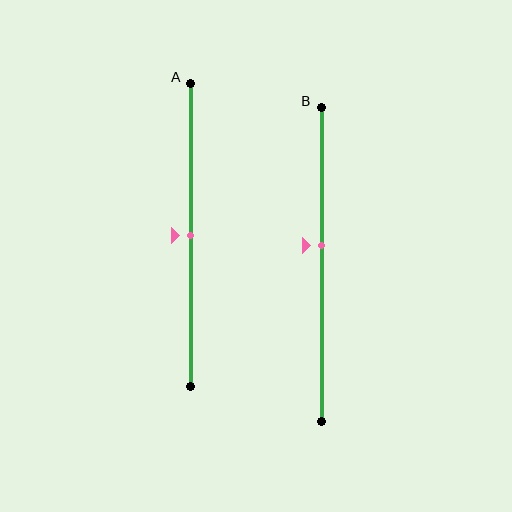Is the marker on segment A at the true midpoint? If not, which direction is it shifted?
Yes, the marker on segment A is at the true midpoint.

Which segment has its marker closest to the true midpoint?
Segment A has its marker closest to the true midpoint.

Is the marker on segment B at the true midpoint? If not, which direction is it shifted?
No, the marker on segment B is shifted upward by about 6% of the segment length.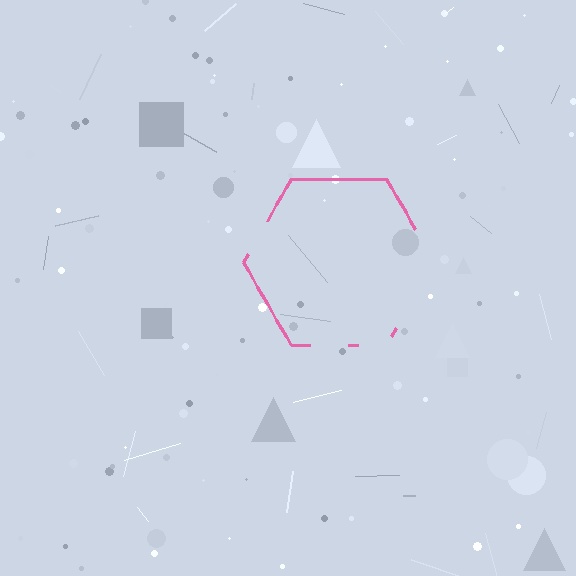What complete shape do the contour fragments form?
The contour fragments form a hexagon.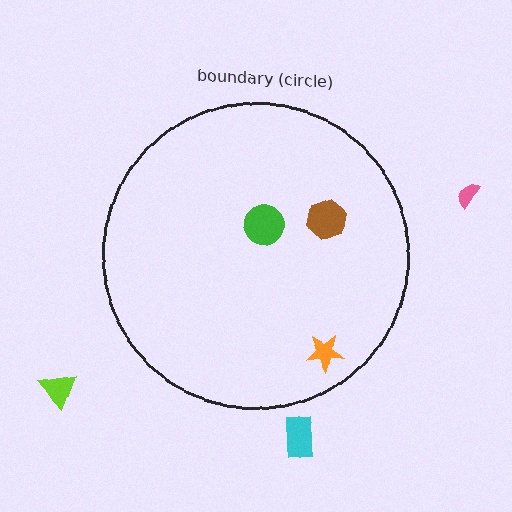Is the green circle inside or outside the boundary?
Inside.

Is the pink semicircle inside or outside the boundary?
Outside.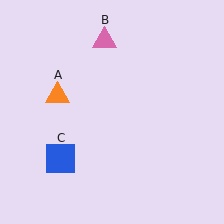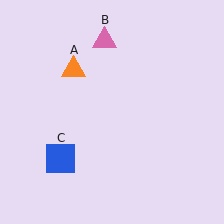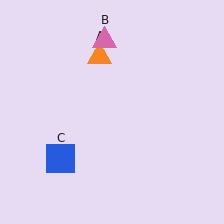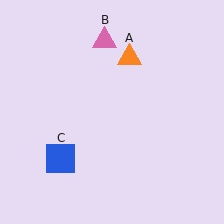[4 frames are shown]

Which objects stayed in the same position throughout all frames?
Pink triangle (object B) and blue square (object C) remained stationary.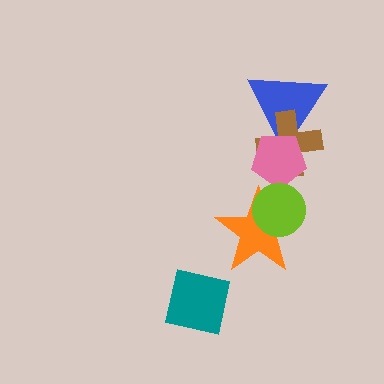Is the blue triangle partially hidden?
Yes, it is partially covered by another shape.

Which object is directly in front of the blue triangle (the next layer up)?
The brown cross is directly in front of the blue triangle.